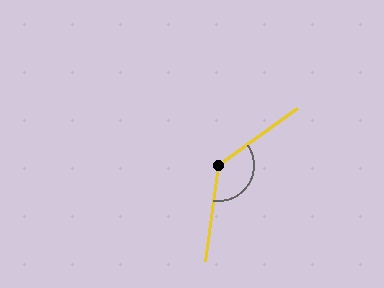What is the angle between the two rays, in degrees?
Approximately 133 degrees.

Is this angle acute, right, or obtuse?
It is obtuse.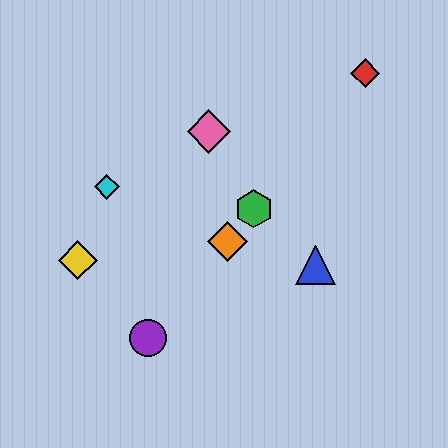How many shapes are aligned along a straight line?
4 shapes (the red diamond, the green hexagon, the purple circle, the orange diamond) are aligned along a straight line.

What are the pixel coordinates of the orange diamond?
The orange diamond is at (227, 241).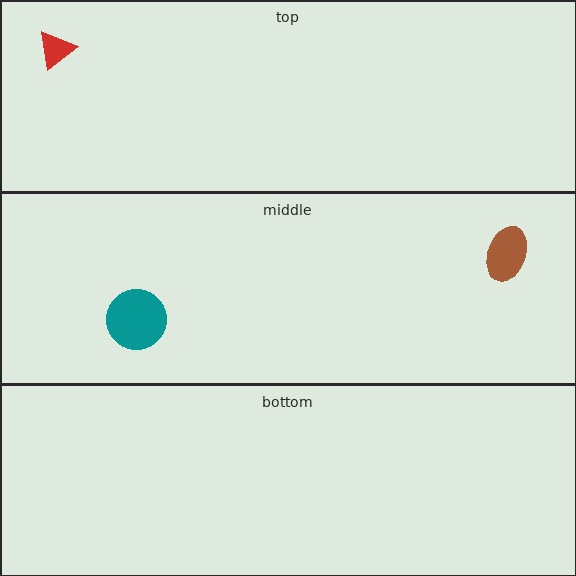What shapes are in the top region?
The red triangle.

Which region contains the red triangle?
The top region.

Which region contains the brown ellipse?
The middle region.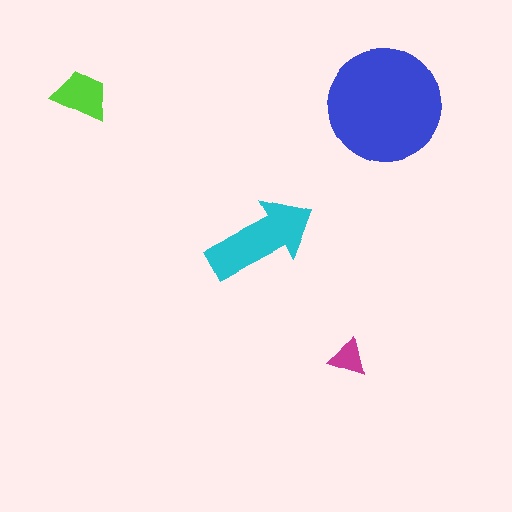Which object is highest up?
The lime trapezoid is topmost.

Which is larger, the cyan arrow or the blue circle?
The blue circle.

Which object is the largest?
The blue circle.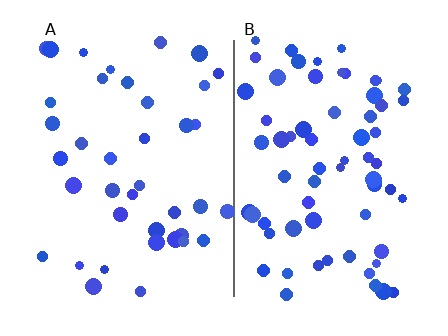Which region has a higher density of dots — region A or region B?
B (the right).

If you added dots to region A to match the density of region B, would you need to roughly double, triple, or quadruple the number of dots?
Approximately double.